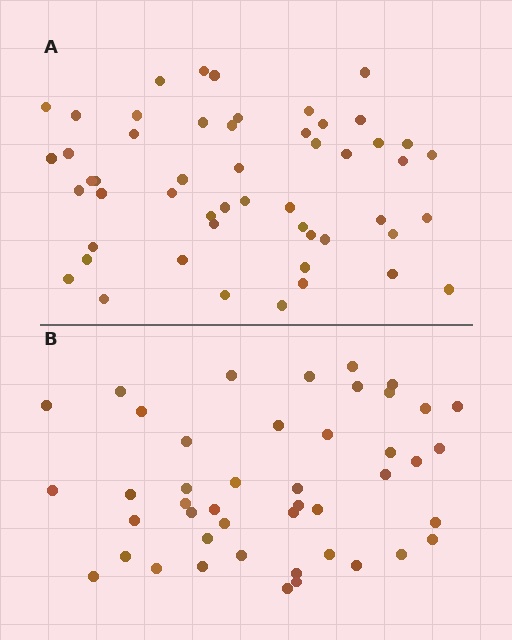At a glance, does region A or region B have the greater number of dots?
Region A (the top region) has more dots.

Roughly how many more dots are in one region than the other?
Region A has roughly 8 or so more dots than region B.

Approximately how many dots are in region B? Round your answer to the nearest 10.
About 40 dots. (The exact count is 45, which rounds to 40.)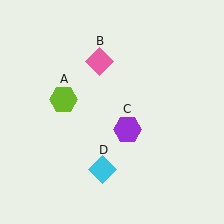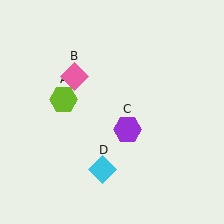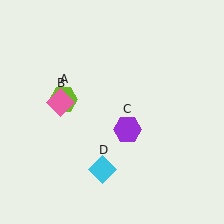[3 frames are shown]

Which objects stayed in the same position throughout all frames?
Lime hexagon (object A) and purple hexagon (object C) and cyan diamond (object D) remained stationary.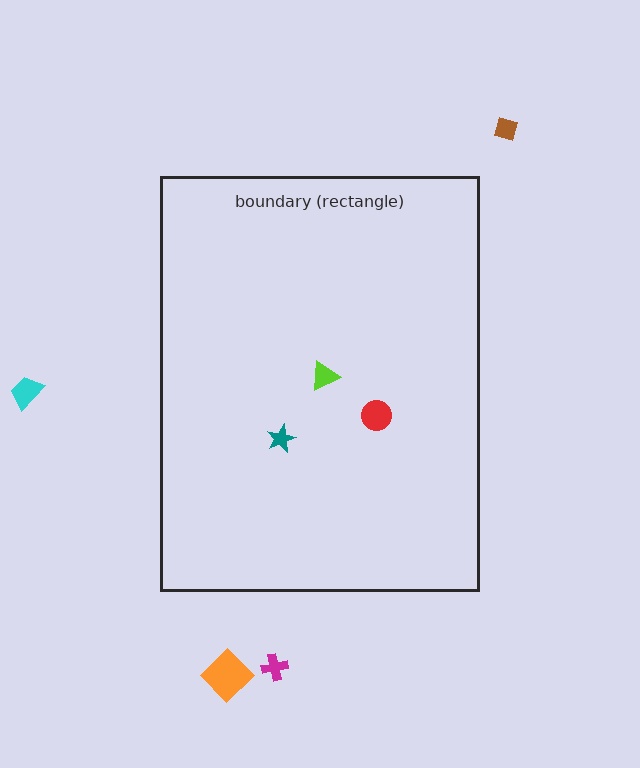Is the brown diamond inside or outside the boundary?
Outside.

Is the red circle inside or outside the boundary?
Inside.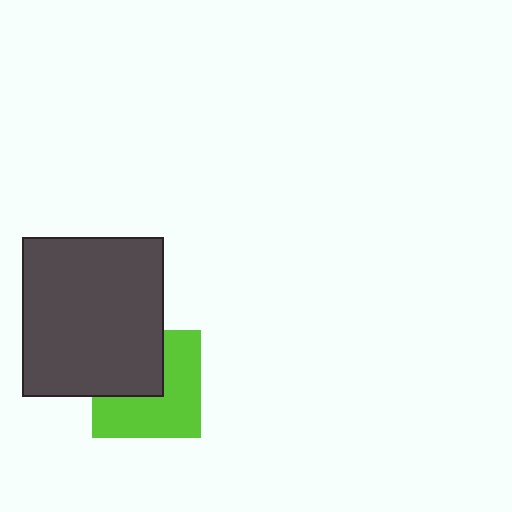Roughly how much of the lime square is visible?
About half of it is visible (roughly 59%).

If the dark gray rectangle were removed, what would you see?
You would see the complete lime square.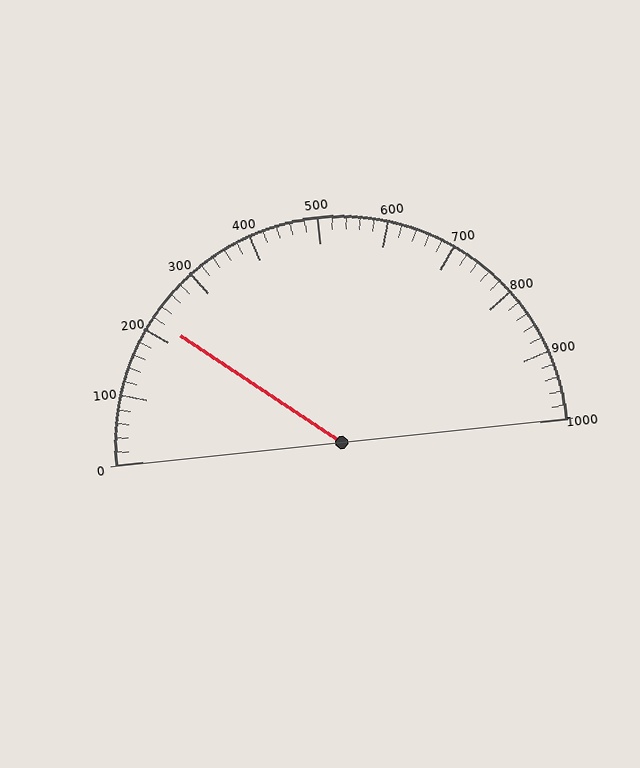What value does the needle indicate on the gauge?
The needle indicates approximately 220.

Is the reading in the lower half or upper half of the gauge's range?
The reading is in the lower half of the range (0 to 1000).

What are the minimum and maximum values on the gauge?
The gauge ranges from 0 to 1000.